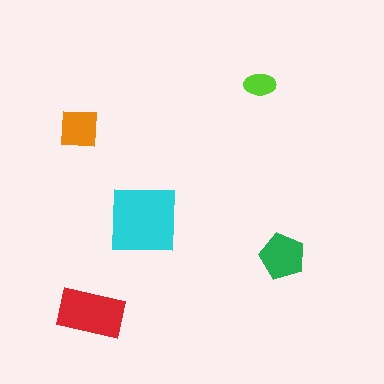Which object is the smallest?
The lime ellipse.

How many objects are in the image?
There are 5 objects in the image.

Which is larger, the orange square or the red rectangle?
The red rectangle.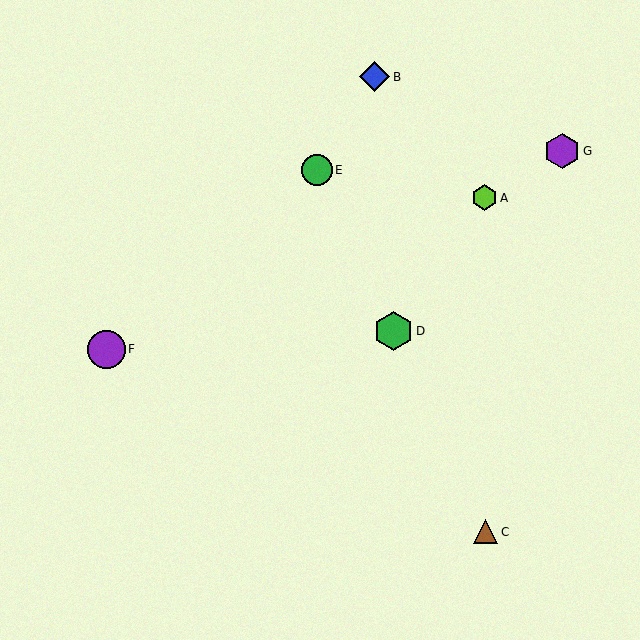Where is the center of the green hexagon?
The center of the green hexagon is at (393, 331).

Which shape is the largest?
The green hexagon (labeled D) is the largest.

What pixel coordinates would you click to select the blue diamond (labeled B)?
Click at (375, 77) to select the blue diamond B.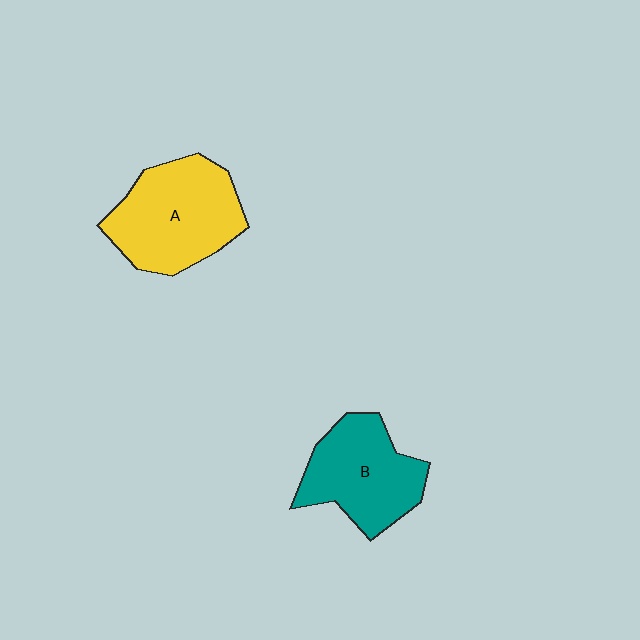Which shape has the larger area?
Shape A (yellow).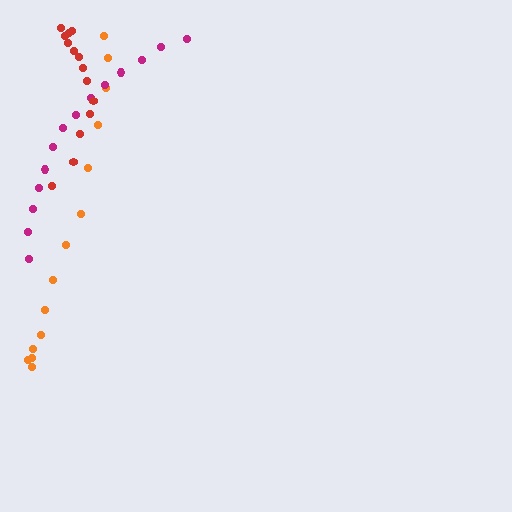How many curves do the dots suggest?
There are 3 distinct paths.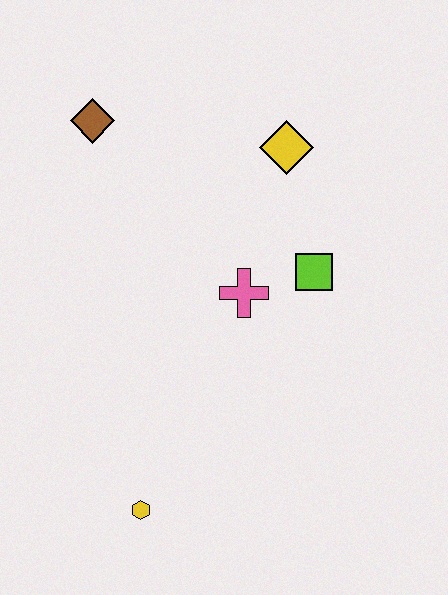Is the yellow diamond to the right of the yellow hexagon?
Yes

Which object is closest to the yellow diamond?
The lime square is closest to the yellow diamond.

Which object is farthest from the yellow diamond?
The yellow hexagon is farthest from the yellow diamond.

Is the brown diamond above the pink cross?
Yes